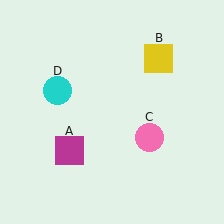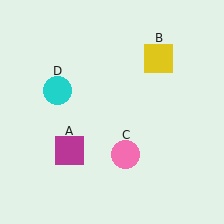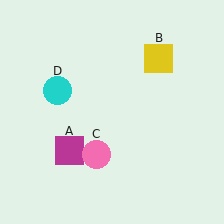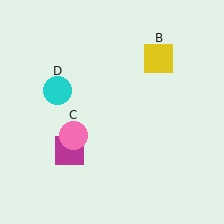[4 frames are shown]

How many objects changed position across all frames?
1 object changed position: pink circle (object C).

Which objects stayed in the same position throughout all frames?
Magenta square (object A) and yellow square (object B) and cyan circle (object D) remained stationary.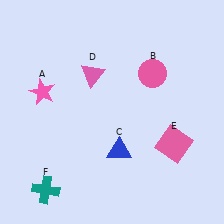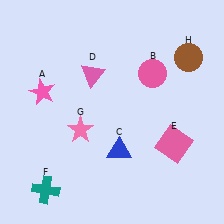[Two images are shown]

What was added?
A pink star (G), a brown circle (H) were added in Image 2.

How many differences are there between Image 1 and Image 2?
There are 2 differences between the two images.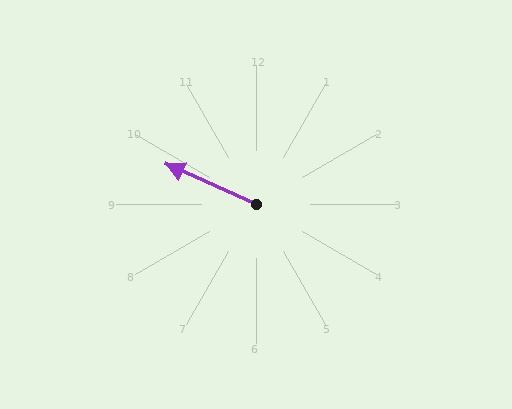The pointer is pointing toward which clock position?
Roughly 10 o'clock.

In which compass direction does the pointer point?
Northwest.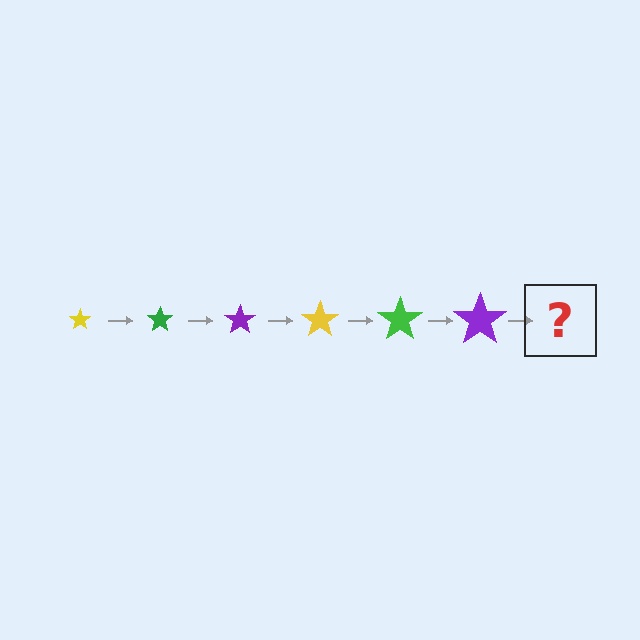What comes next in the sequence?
The next element should be a yellow star, larger than the previous one.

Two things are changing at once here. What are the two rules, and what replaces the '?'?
The two rules are that the star grows larger each step and the color cycles through yellow, green, and purple. The '?' should be a yellow star, larger than the previous one.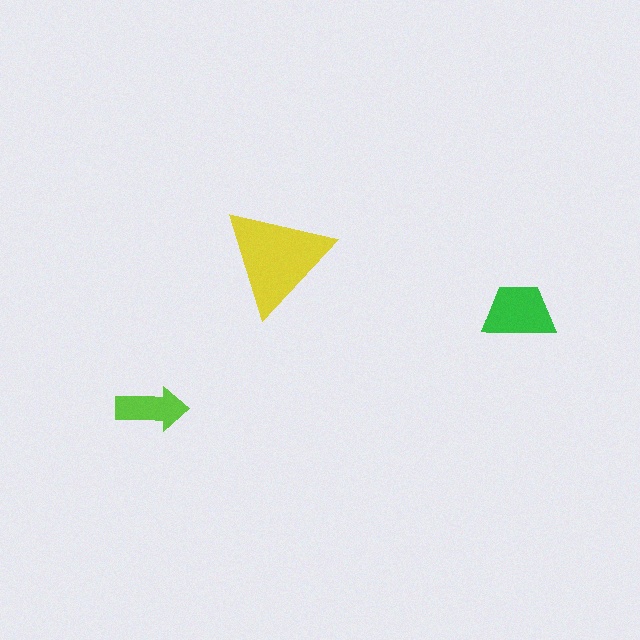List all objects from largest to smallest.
The yellow triangle, the green trapezoid, the lime arrow.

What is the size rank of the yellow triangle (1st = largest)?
1st.